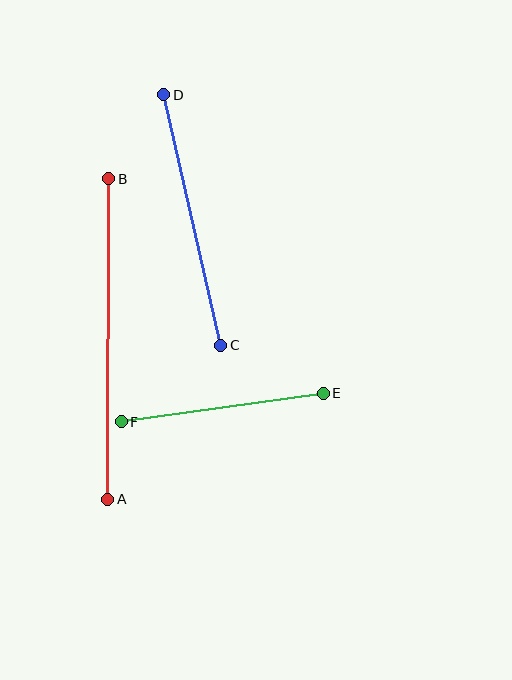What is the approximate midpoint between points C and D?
The midpoint is at approximately (192, 220) pixels.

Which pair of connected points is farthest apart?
Points A and B are farthest apart.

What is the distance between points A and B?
The distance is approximately 321 pixels.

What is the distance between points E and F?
The distance is approximately 204 pixels.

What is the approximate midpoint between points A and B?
The midpoint is at approximately (108, 339) pixels.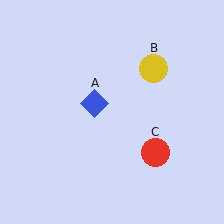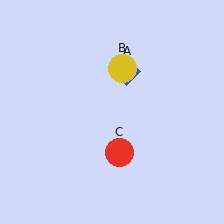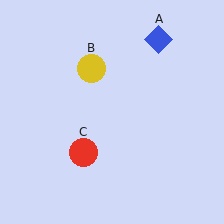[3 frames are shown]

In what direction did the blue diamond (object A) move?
The blue diamond (object A) moved up and to the right.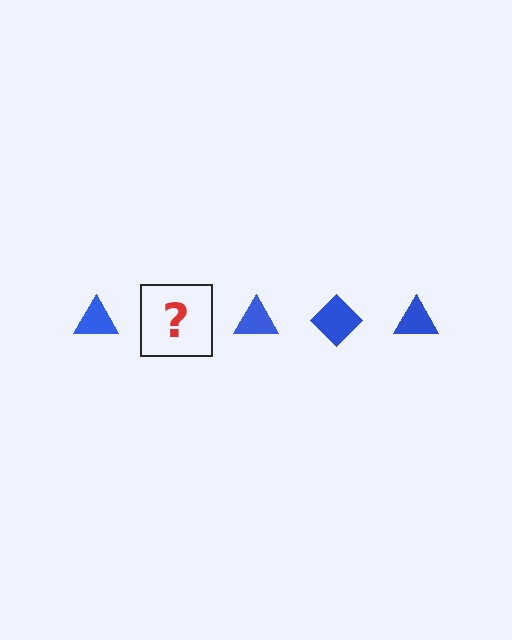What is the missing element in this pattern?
The missing element is a blue diamond.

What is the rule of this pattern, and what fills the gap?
The rule is that the pattern cycles through triangle, diamond shapes in blue. The gap should be filled with a blue diamond.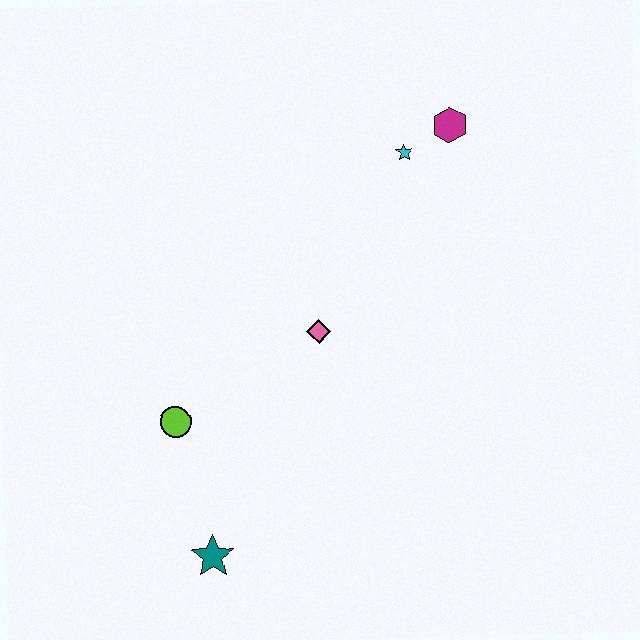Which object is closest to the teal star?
The lime circle is closest to the teal star.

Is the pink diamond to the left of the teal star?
No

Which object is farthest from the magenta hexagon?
The teal star is farthest from the magenta hexagon.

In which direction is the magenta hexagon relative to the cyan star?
The magenta hexagon is to the right of the cyan star.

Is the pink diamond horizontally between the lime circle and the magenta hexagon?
Yes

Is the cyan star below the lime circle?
No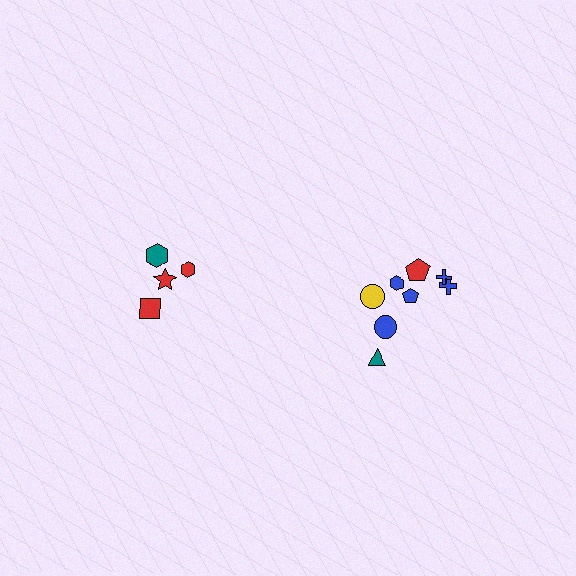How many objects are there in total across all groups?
There are 12 objects.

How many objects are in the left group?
There are 4 objects.